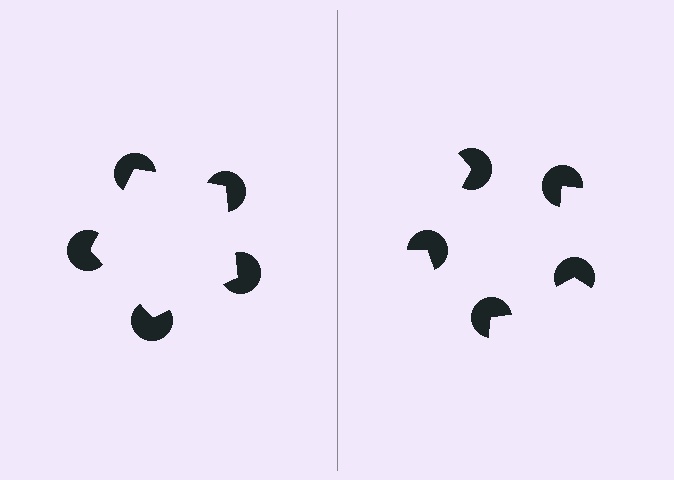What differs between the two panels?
The pac-man discs are positioned identically on both sides; only the wedge orientations differ. On the left they align to a pentagon; on the right they are misaligned.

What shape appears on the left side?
An illusory pentagon.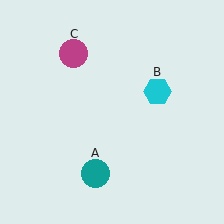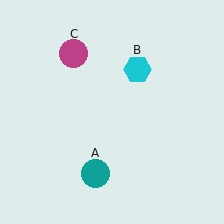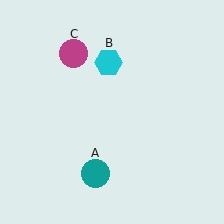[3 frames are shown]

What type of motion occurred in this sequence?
The cyan hexagon (object B) rotated counterclockwise around the center of the scene.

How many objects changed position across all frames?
1 object changed position: cyan hexagon (object B).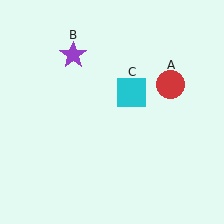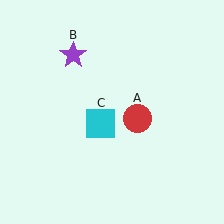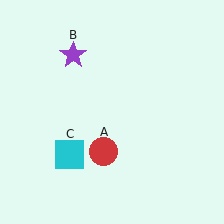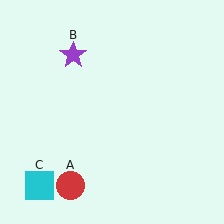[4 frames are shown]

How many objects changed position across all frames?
2 objects changed position: red circle (object A), cyan square (object C).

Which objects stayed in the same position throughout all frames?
Purple star (object B) remained stationary.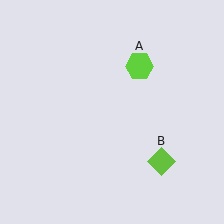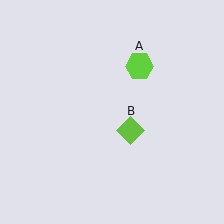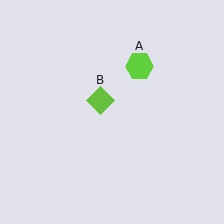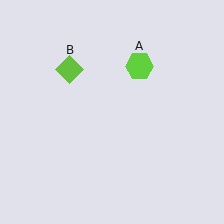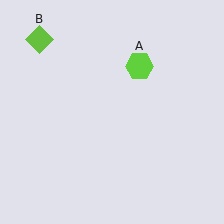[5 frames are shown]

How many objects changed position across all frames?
1 object changed position: lime diamond (object B).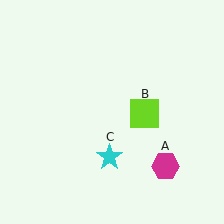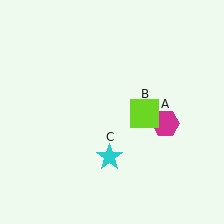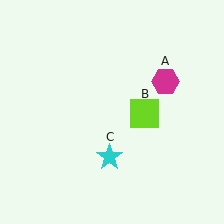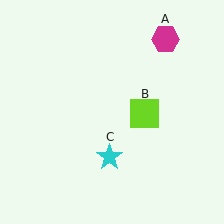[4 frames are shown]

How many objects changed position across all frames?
1 object changed position: magenta hexagon (object A).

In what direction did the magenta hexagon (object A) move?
The magenta hexagon (object A) moved up.